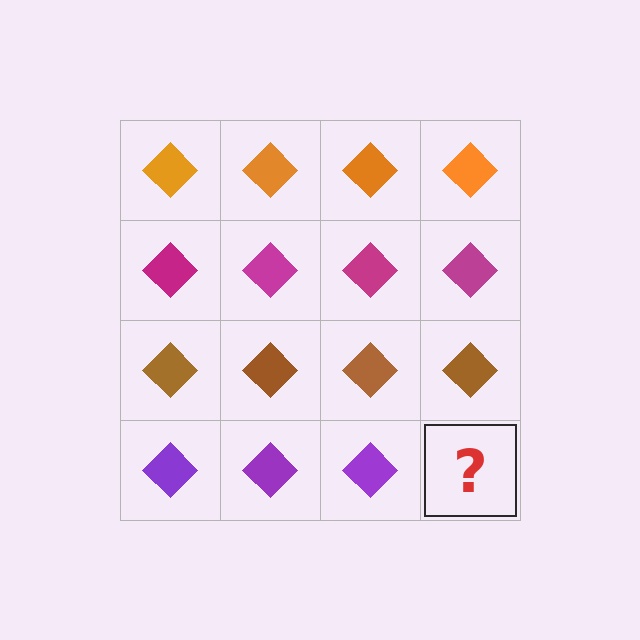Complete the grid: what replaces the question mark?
The question mark should be replaced with a purple diamond.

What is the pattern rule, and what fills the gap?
The rule is that each row has a consistent color. The gap should be filled with a purple diamond.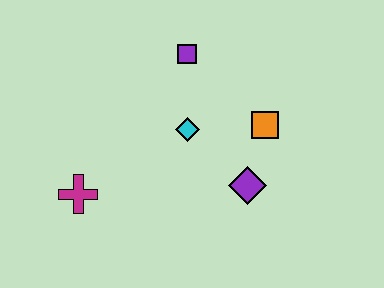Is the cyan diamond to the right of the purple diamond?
No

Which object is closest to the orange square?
The purple diamond is closest to the orange square.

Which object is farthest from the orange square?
The magenta cross is farthest from the orange square.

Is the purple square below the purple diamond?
No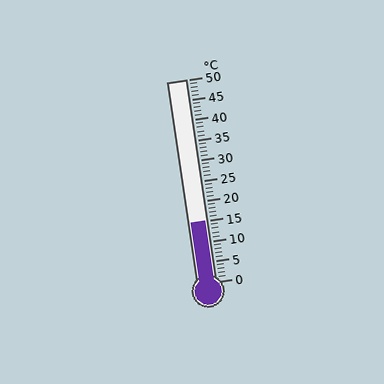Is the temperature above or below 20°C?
The temperature is below 20°C.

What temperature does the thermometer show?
The thermometer shows approximately 15°C.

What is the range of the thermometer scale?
The thermometer scale ranges from 0°C to 50°C.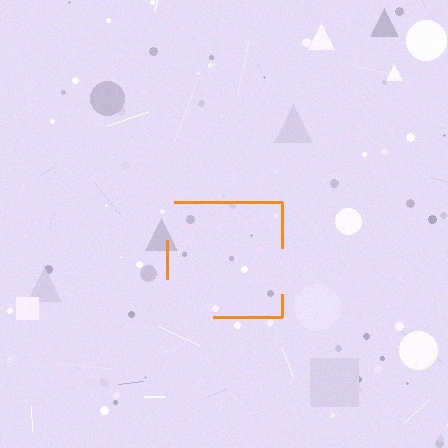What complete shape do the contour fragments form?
The contour fragments form a square.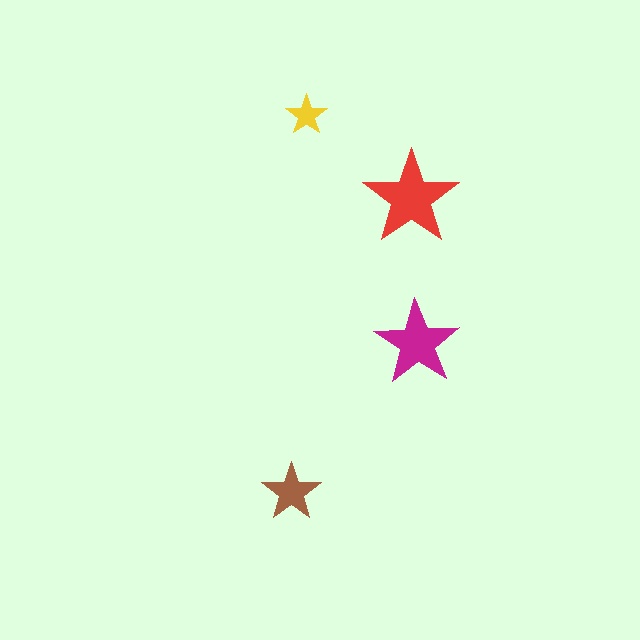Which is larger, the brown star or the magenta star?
The magenta one.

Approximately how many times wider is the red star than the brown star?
About 1.5 times wider.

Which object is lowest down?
The brown star is bottommost.